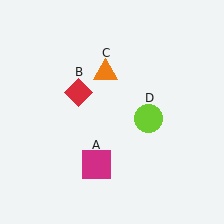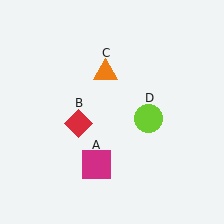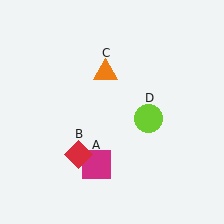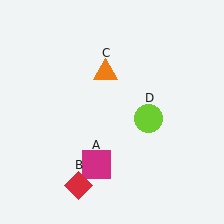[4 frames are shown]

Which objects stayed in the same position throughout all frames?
Magenta square (object A) and orange triangle (object C) and lime circle (object D) remained stationary.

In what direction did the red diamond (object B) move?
The red diamond (object B) moved down.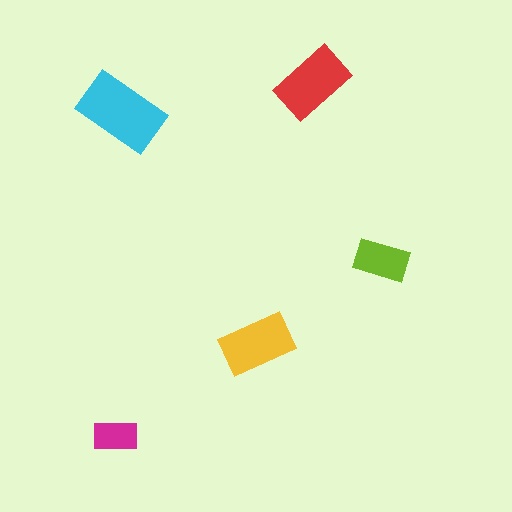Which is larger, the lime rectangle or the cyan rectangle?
The cyan one.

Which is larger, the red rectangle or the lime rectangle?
The red one.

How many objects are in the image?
There are 5 objects in the image.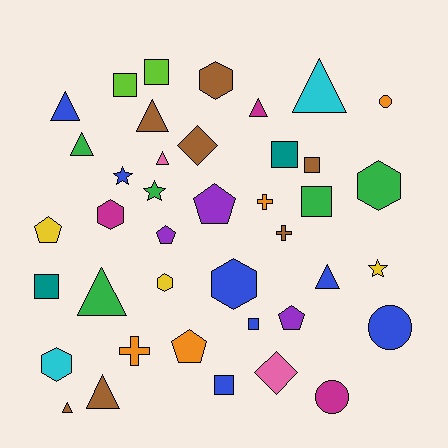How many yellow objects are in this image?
There are 3 yellow objects.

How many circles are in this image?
There are 3 circles.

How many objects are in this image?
There are 40 objects.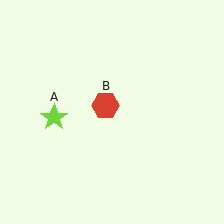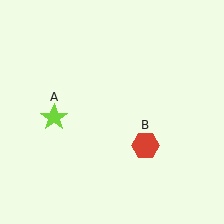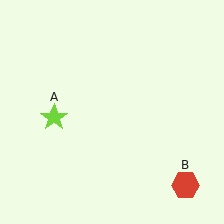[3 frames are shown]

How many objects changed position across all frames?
1 object changed position: red hexagon (object B).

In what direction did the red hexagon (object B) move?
The red hexagon (object B) moved down and to the right.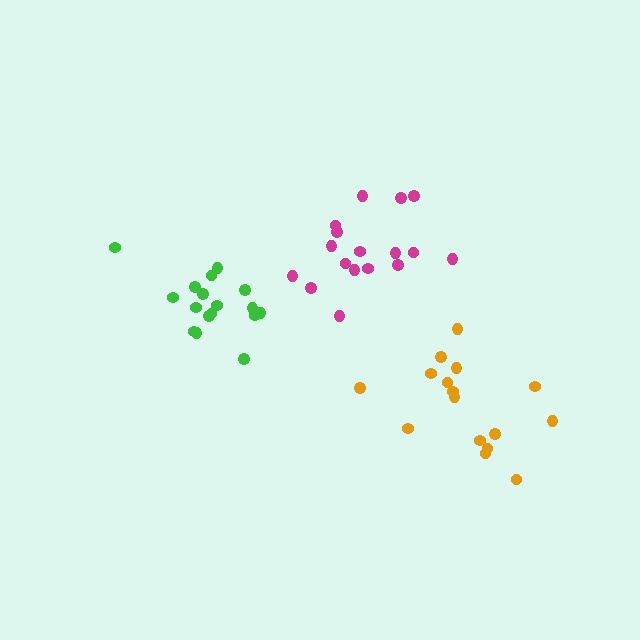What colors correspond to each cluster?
The clusters are colored: magenta, orange, green.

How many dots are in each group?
Group 1: 17 dots, Group 2: 16 dots, Group 3: 17 dots (50 total).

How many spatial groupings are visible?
There are 3 spatial groupings.